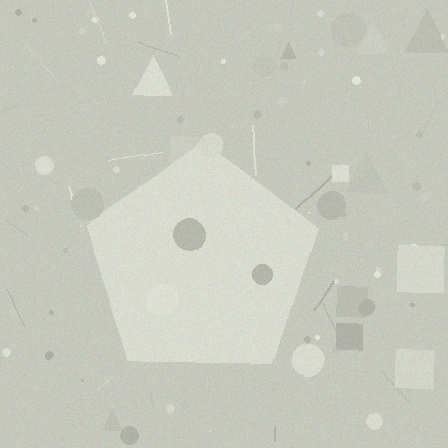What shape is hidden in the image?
A pentagon is hidden in the image.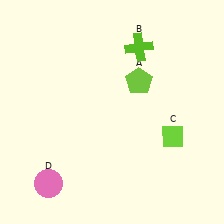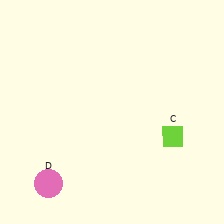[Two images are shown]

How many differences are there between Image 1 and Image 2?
There are 2 differences between the two images.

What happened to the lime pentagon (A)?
The lime pentagon (A) was removed in Image 2. It was in the top-right area of Image 1.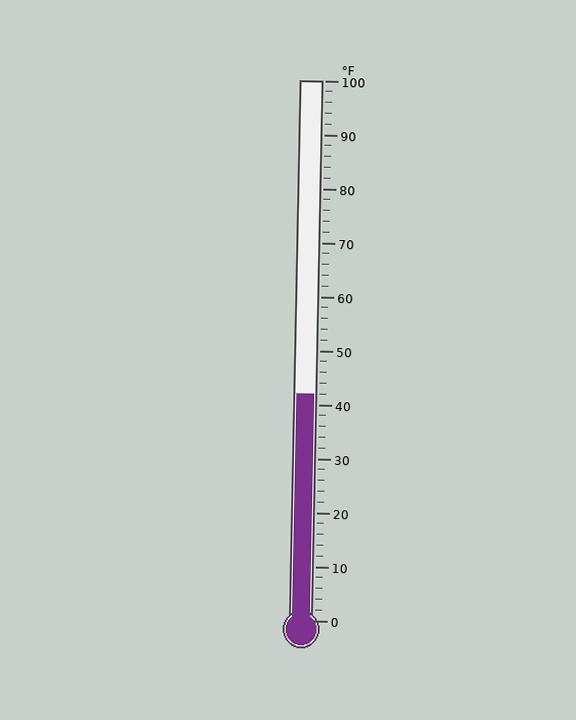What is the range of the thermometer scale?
The thermometer scale ranges from 0°F to 100°F.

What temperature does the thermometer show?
The thermometer shows approximately 42°F.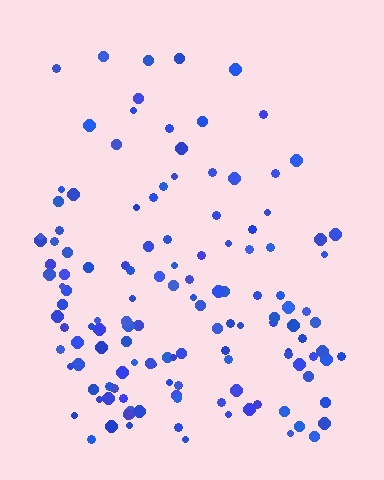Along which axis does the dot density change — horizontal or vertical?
Vertical.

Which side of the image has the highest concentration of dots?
The bottom.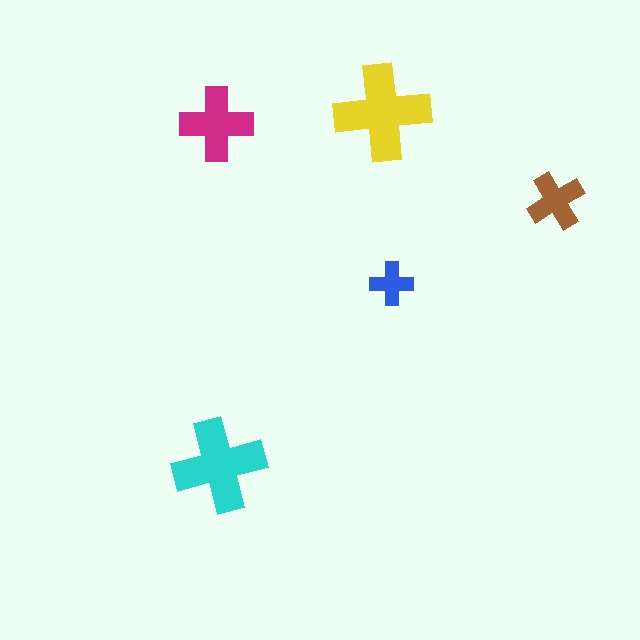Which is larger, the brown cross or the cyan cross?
The cyan one.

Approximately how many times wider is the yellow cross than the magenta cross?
About 1.5 times wider.